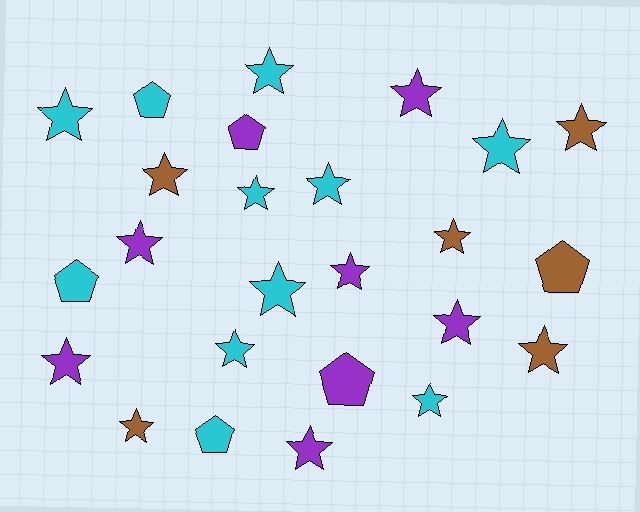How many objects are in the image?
There are 25 objects.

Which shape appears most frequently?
Star, with 19 objects.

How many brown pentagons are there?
There is 1 brown pentagon.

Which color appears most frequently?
Cyan, with 11 objects.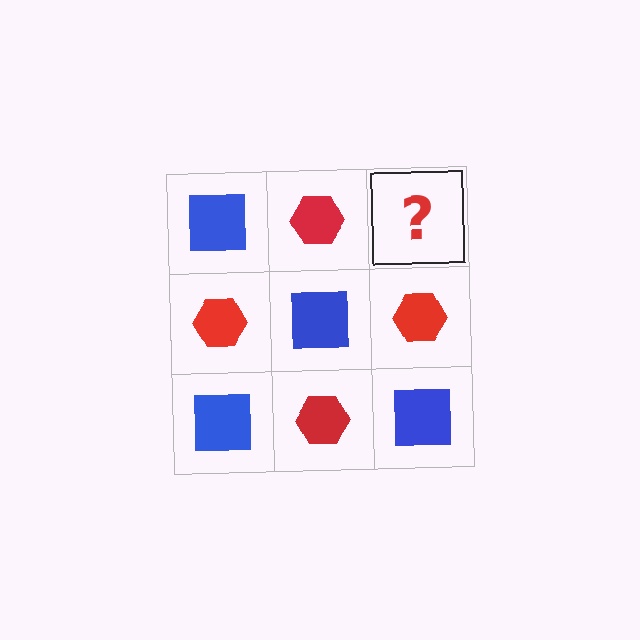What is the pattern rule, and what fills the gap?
The rule is that it alternates blue square and red hexagon in a checkerboard pattern. The gap should be filled with a blue square.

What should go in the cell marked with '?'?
The missing cell should contain a blue square.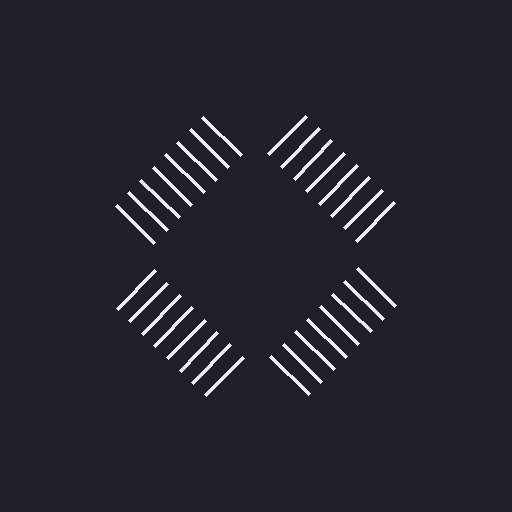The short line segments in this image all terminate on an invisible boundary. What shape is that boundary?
An illusory square — the line segments terminate on its edges but no continuous stroke is drawn.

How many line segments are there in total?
32 — 8 along each of the 4 edges.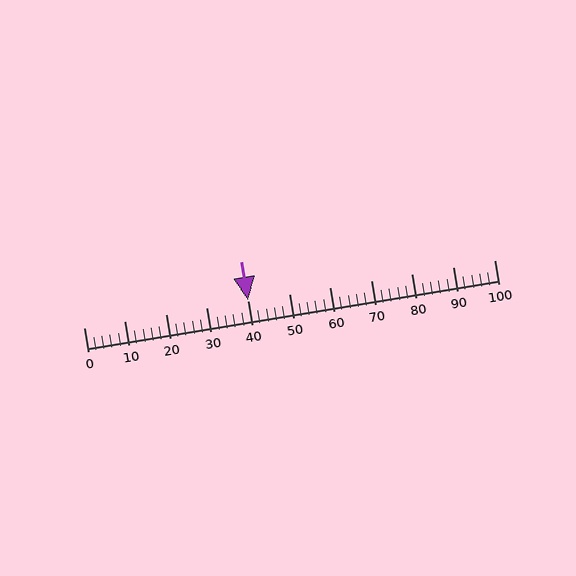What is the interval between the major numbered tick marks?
The major tick marks are spaced 10 units apart.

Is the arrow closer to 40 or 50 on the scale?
The arrow is closer to 40.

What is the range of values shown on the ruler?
The ruler shows values from 0 to 100.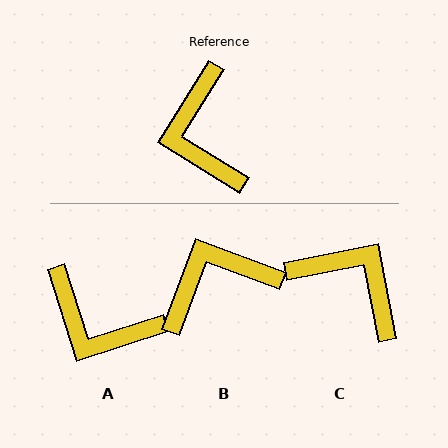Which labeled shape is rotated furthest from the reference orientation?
C, about 137 degrees away.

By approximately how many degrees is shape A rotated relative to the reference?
Approximately 49 degrees counter-clockwise.